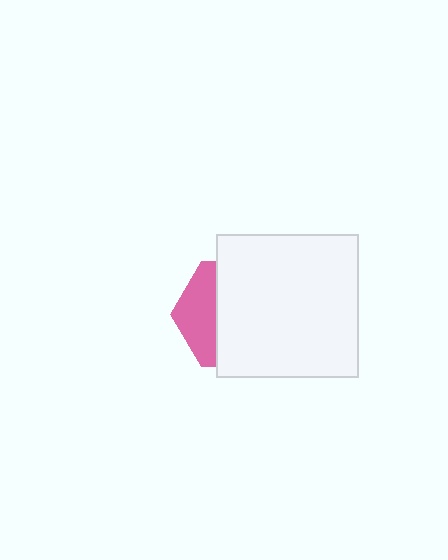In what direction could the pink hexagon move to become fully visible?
The pink hexagon could move left. That would shift it out from behind the white square entirely.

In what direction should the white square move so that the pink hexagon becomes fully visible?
The white square should move right. That is the shortest direction to clear the overlap and leave the pink hexagon fully visible.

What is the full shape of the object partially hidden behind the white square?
The partially hidden object is a pink hexagon.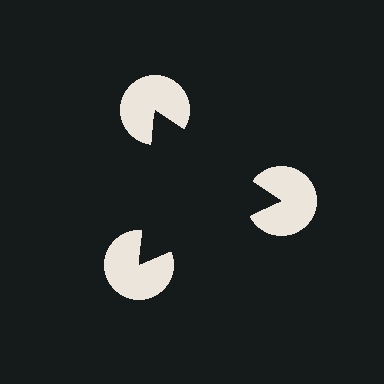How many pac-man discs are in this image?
There are 3 — one at each vertex of the illusory triangle.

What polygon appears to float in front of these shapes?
An illusory triangle — its edges are inferred from the aligned wedge cuts in the pac-man discs, not physically drawn.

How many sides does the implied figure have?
3 sides.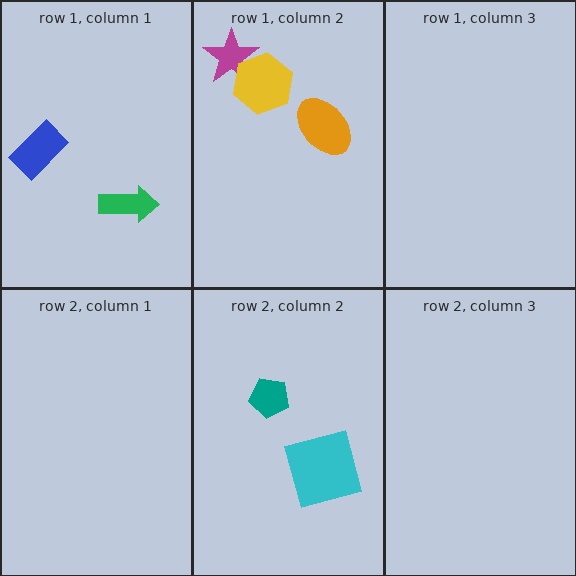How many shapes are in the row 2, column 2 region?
2.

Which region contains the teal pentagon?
The row 2, column 2 region.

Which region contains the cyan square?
The row 2, column 2 region.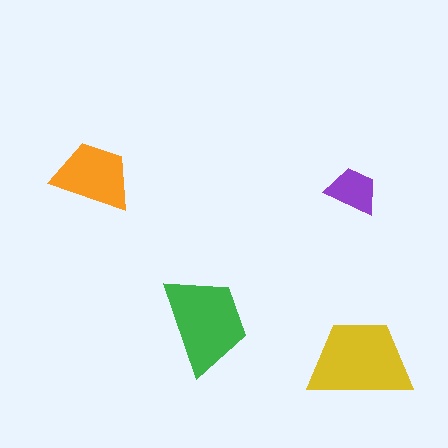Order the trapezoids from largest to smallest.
the yellow one, the green one, the orange one, the purple one.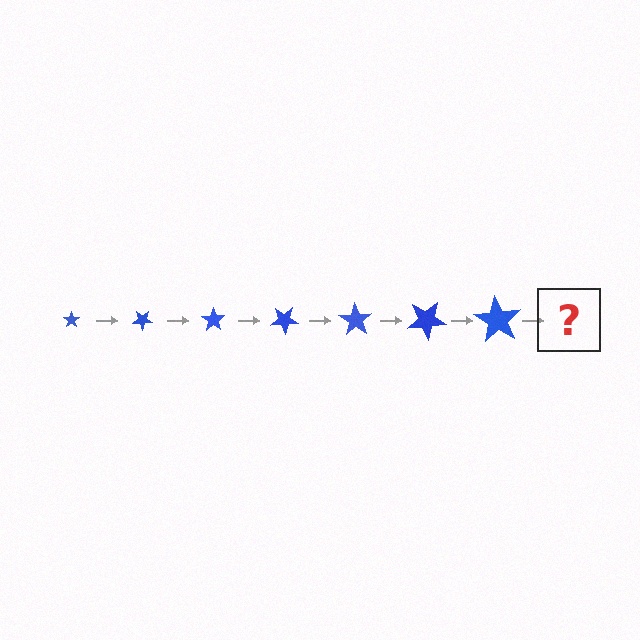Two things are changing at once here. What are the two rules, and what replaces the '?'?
The two rules are that the star grows larger each step and it rotates 35 degrees each step. The '?' should be a star, larger than the previous one and rotated 245 degrees from the start.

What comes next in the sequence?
The next element should be a star, larger than the previous one and rotated 245 degrees from the start.